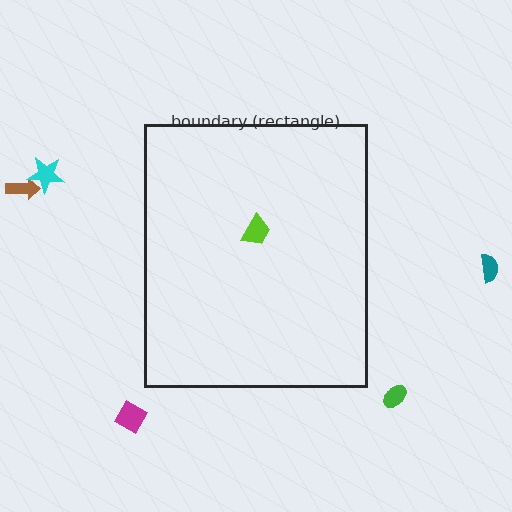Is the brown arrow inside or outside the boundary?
Outside.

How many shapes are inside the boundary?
1 inside, 5 outside.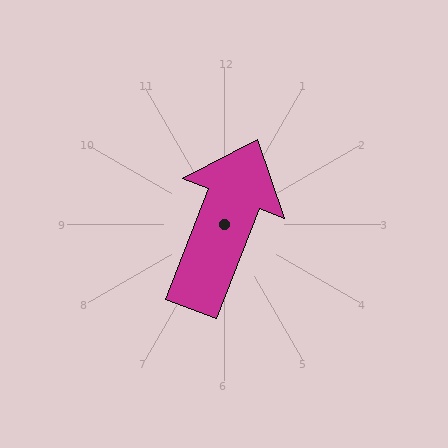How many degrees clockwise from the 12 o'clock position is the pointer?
Approximately 21 degrees.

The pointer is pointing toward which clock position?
Roughly 1 o'clock.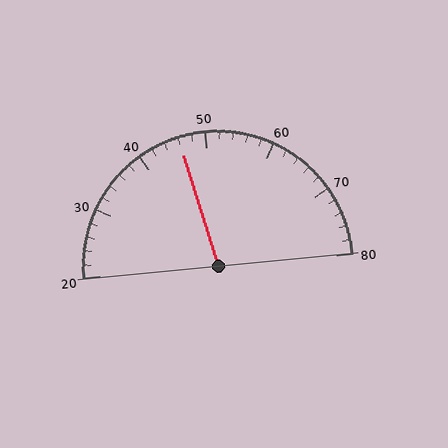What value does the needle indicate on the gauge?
The needle indicates approximately 46.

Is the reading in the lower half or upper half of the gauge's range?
The reading is in the lower half of the range (20 to 80).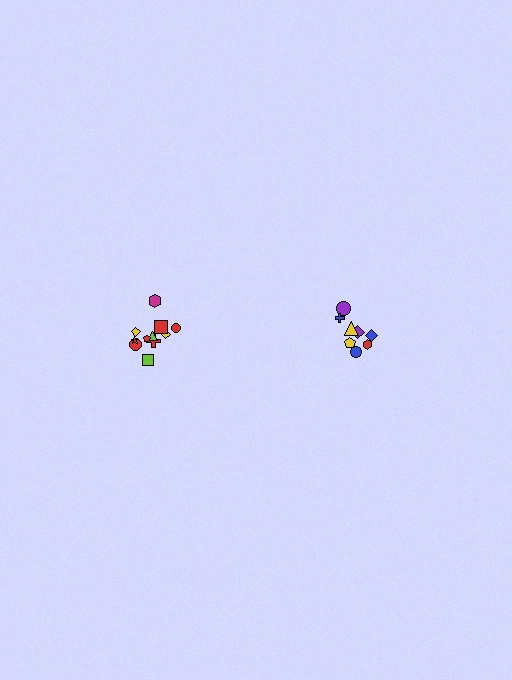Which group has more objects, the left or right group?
The left group.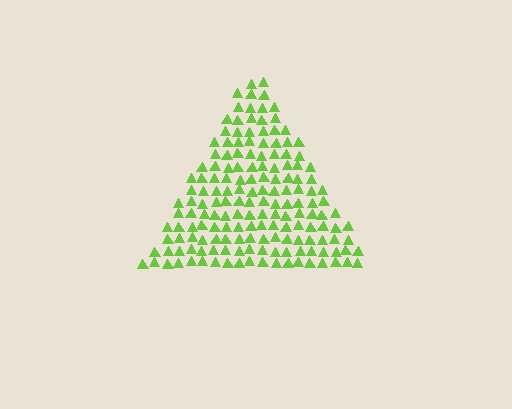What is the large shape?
The large shape is a triangle.